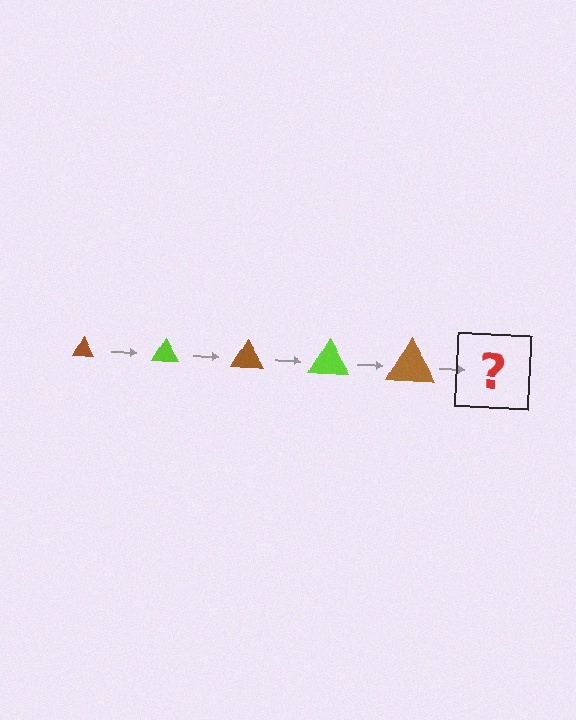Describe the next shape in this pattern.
It should be a lime triangle, larger than the previous one.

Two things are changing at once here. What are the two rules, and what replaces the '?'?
The two rules are that the triangle grows larger each step and the color cycles through brown and lime. The '?' should be a lime triangle, larger than the previous one.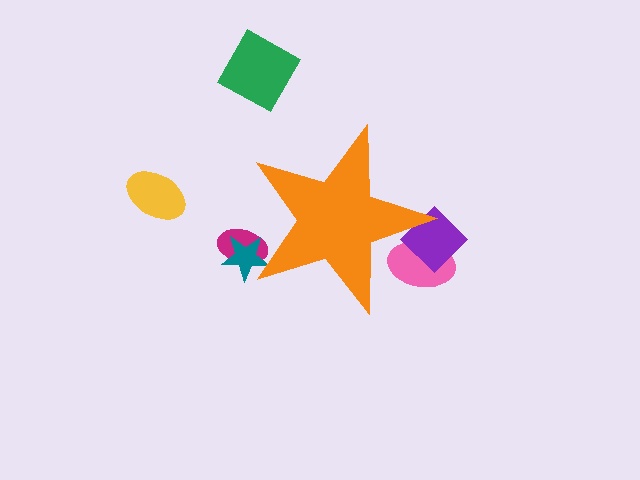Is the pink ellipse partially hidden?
Yes, the pink ellipse is partially hidden behind the orange star.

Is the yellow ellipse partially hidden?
No, the yellow ellipse is fully visible.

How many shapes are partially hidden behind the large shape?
4 shapes are partially hidden.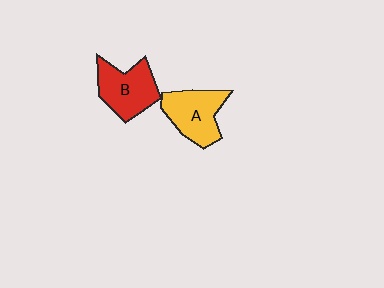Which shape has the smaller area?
Shape A (yellow).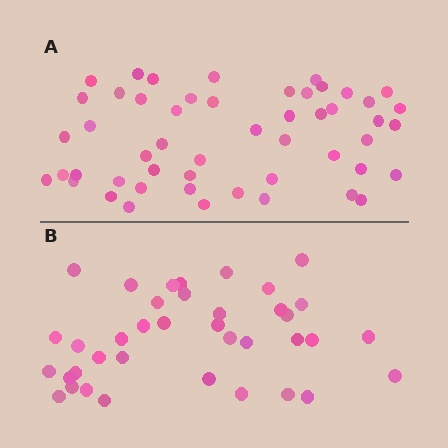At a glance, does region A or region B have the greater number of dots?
Region A (the top region) has more dots.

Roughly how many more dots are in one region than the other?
Region A has approximately 15 more dots than region B.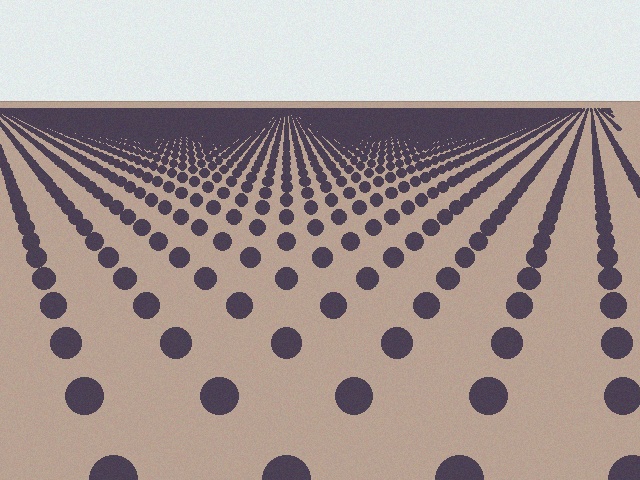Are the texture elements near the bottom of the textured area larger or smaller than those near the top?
Larger. Near the bottom, elements are closer to the viewer and appear at a bigger on-screen size.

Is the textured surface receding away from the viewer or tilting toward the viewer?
The surface is receding away from the viewer. Texture elements get smaller and denser toward the top.